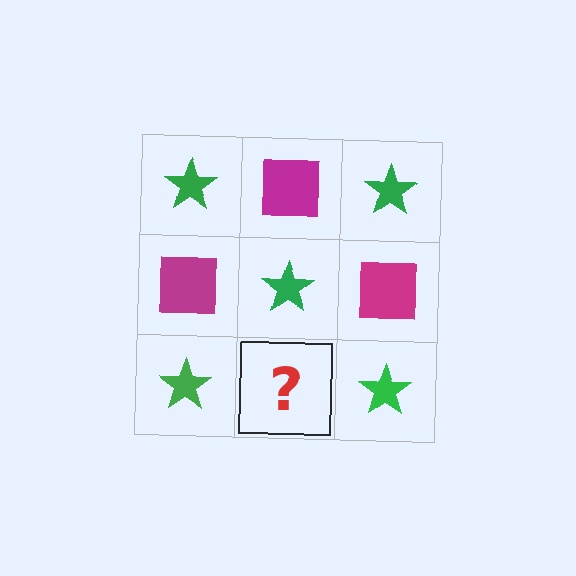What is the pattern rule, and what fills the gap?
The rule is that it alternates green star and magenta square in a checkerboard pattern. The gap should be filled with a magenta square.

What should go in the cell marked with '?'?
The missing cell should contain a magenta square.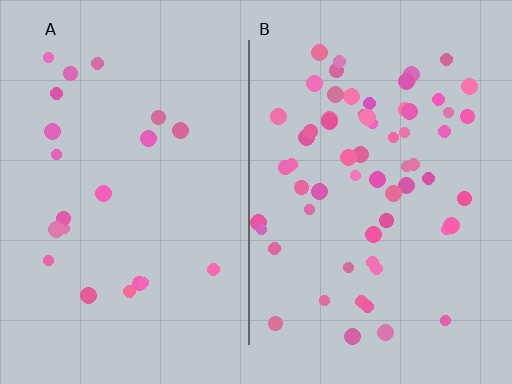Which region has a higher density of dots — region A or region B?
B (the right).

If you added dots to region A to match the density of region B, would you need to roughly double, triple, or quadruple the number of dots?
Approximately triple.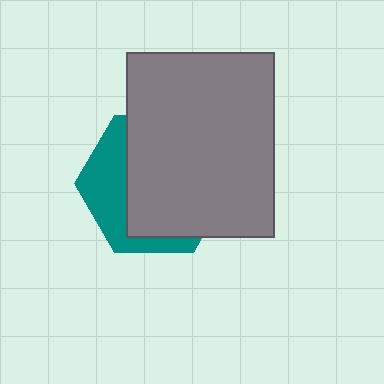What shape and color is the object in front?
The object in front is a gray rectangle.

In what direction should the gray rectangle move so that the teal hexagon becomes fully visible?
The gray rectangle should move right. That is the shortest direction to clear the overlap and leave the teal hexagon fully visible.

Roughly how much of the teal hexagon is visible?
A small part of it is visible (roughly 33%).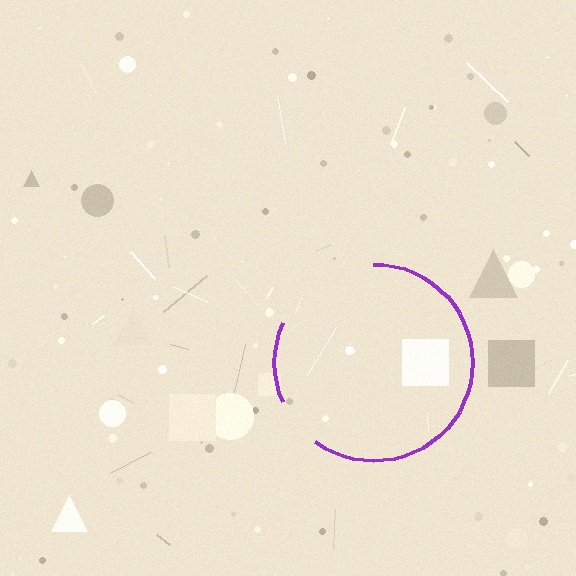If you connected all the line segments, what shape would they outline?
They would outline a circle.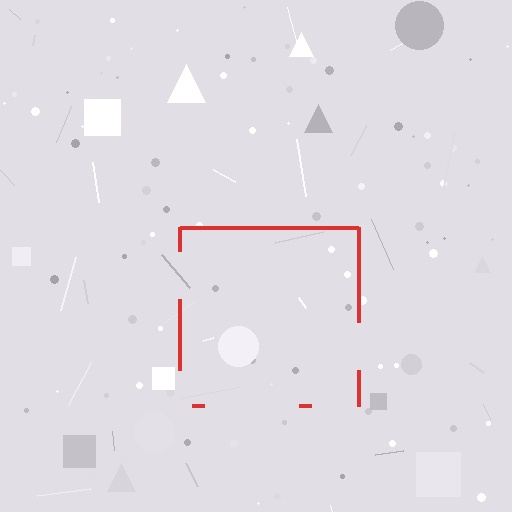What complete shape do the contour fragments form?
The contour fragments form a square.